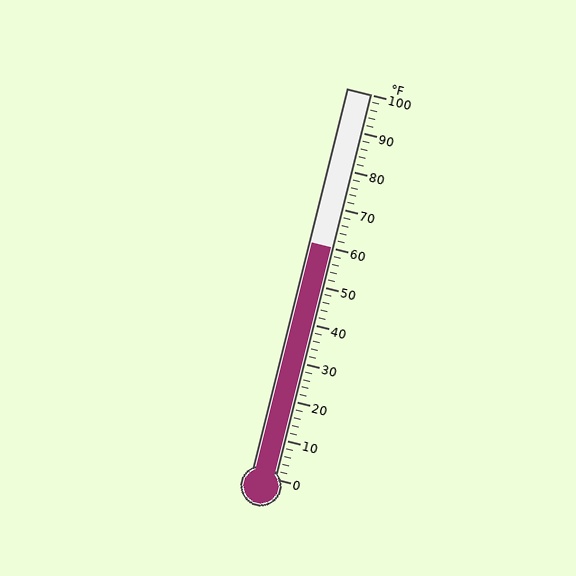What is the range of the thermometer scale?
The thermometer scale ranges from 0°F to 100°F.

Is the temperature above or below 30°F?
The temperature is above 30°F.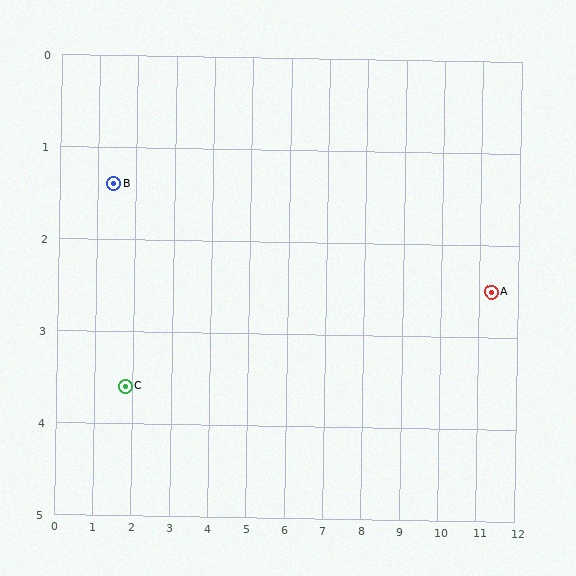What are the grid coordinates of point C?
Point C is at approximately (1.8, 3.6).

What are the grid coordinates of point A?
Point A is at approximately (11.3, 2.5).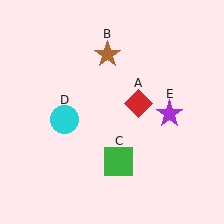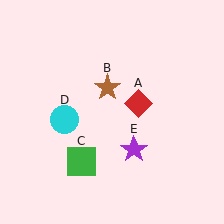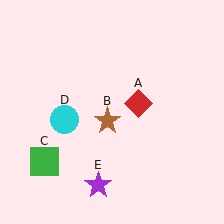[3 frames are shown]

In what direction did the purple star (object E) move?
The purple star (object E) moved down and to the left.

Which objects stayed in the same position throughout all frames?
Red diamond (object A) and cyan circle (object D) remained stationary.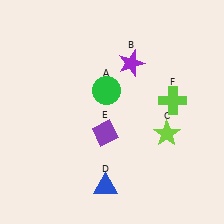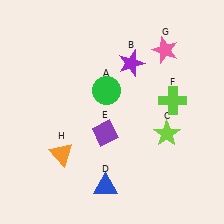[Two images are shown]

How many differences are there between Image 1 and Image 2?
There are 2 differences between the two images.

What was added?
A pink star (G), an orange triangle (H) were added in Image 2.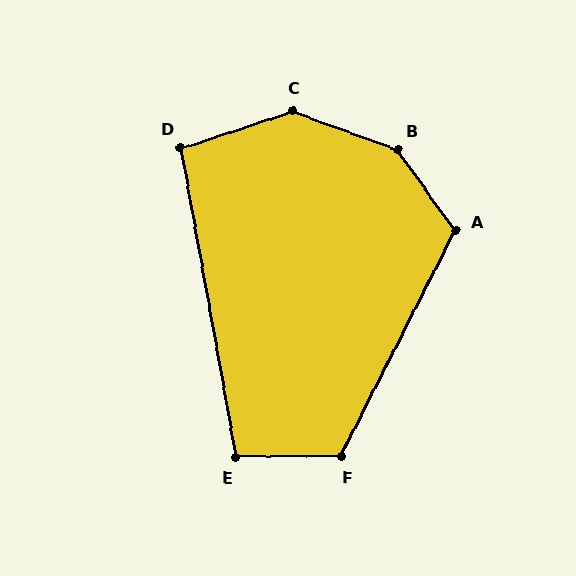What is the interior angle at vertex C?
Approximately 142 degrees (obtuse).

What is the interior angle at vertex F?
Approximately 117 degrees (obtuse).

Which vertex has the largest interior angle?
B, at approximately 145 degrees.